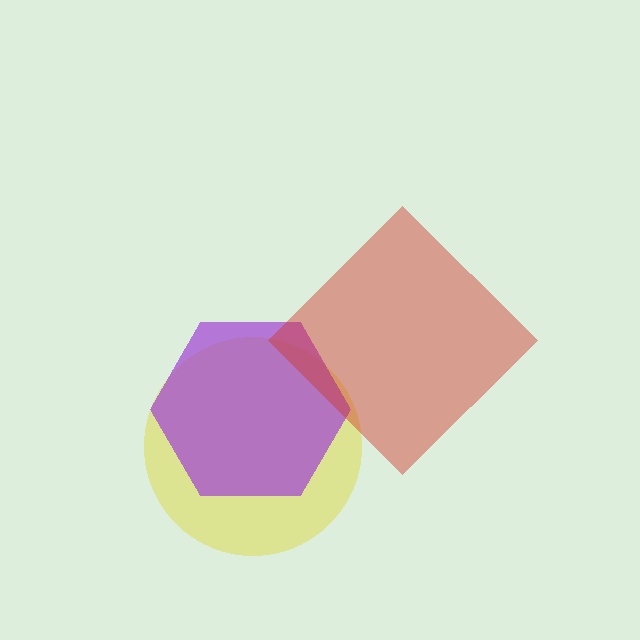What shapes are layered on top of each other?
The layered shapes are: a yellow circle, a purple hexagon, a red diamond.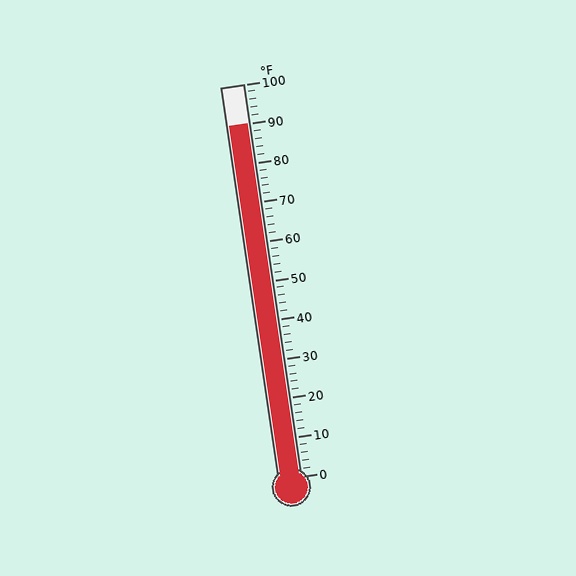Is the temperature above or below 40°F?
The temperature is above 40°F.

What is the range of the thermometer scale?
The thermometer scale ranges from 0°F to 100°F.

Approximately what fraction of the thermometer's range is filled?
The thermometer is filled to approximately 90% of its range.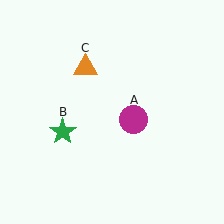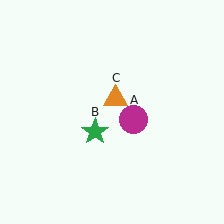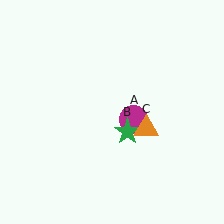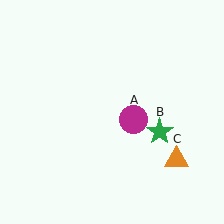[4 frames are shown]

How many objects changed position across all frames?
2 objects changed position: green star (object B), orange triangle (object C).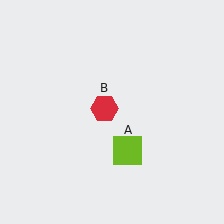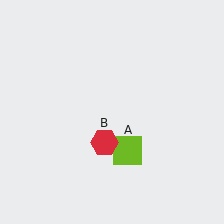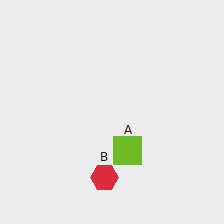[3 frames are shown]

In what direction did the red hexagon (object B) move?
The red hexagon (object B) moved down.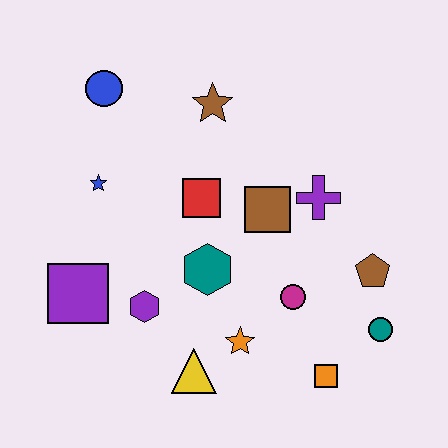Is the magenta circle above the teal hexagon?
No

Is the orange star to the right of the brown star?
Yes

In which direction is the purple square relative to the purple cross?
The purple square is to the left of the purple cross.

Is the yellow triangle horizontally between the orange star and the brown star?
No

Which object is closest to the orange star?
The yellow triangle is closest to the orange star.